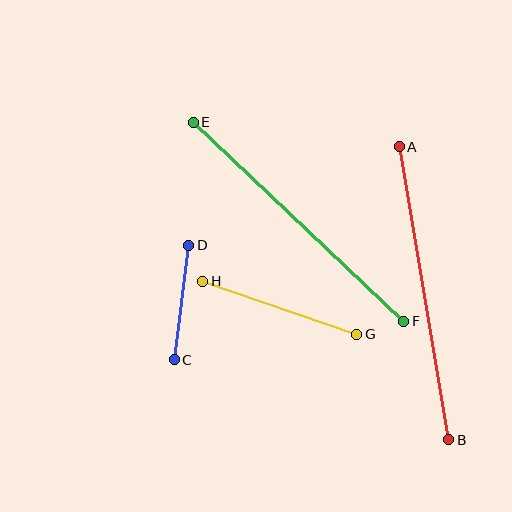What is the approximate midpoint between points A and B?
The midpoint is at approximately (424, 293) pixels.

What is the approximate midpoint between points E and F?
The midpoint is at approximately (299, 222) pixels.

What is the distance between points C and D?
The distance is approximately 115 pixels.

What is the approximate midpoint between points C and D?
The midpoint is at approximately (182, 302) pixels.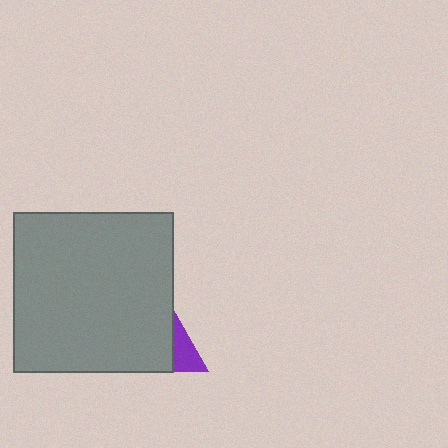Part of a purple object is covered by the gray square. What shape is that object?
It is a triangle.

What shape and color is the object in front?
The object in front is a gray square.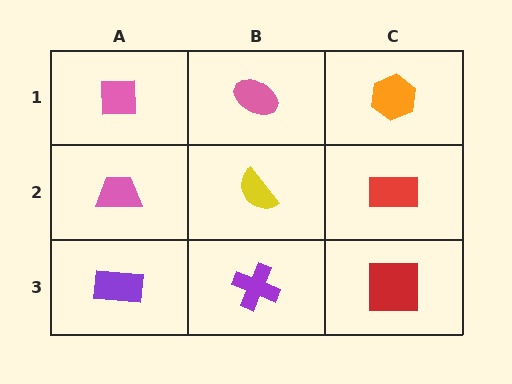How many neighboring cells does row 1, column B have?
3.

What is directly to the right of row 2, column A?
A yellow semicircle.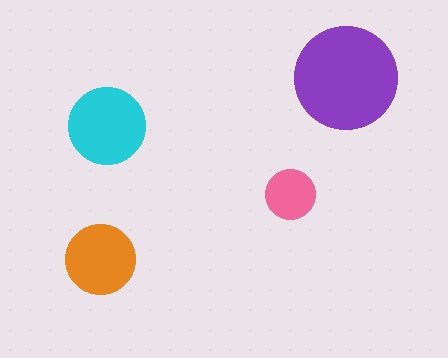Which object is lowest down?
The orange circle is bottommost.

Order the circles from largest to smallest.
the purple one, the cyan one, the orange one, the pink one.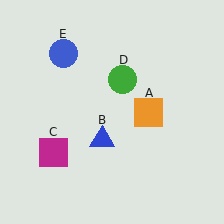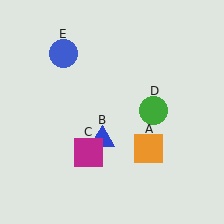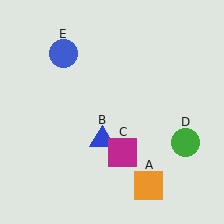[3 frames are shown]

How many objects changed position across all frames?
3 objects changed position: orange square (object A), magenta square (object C), green circle (object D).